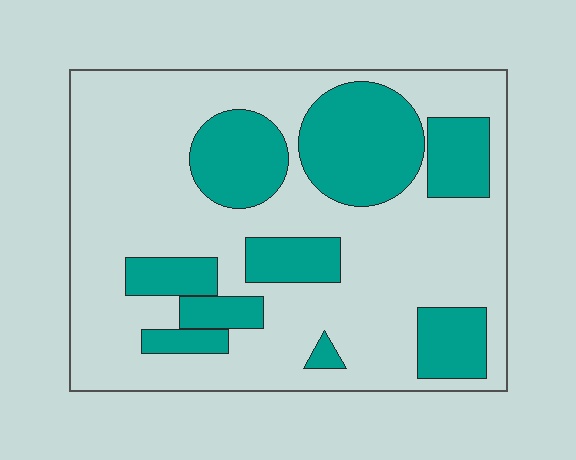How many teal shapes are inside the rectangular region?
9.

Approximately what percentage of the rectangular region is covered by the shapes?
Approximately 30%.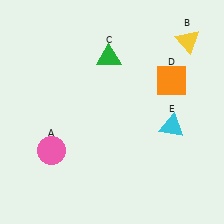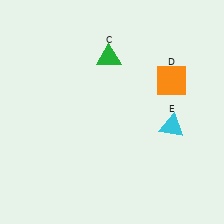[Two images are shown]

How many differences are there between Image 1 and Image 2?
There are 2 differences between the two images.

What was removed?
The pink circle (A), the yellow triangle (B) were removed in Image 2.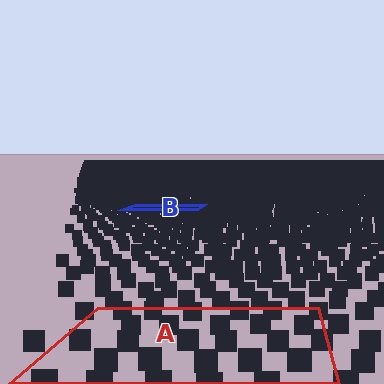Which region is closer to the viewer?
Region A is closer. The texture elements there are larger and more spread out.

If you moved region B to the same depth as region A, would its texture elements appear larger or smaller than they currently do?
They would appear larger. At a closer depth, the same texture elements are projected at a bigger on-screen size.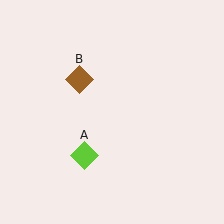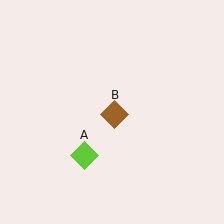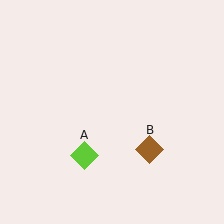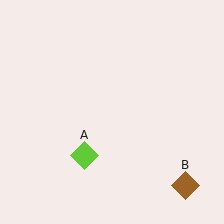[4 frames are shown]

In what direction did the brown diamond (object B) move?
The brown diamond (object B) moved down and to the right.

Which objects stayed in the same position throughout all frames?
Lime diamond (object A) remained stationary.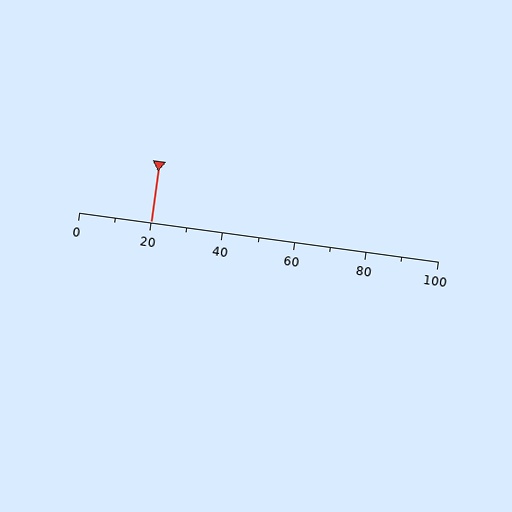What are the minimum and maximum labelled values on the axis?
The axis runs from 0 to 100.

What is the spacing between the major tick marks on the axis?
The major ticks are spaced 20 apart.